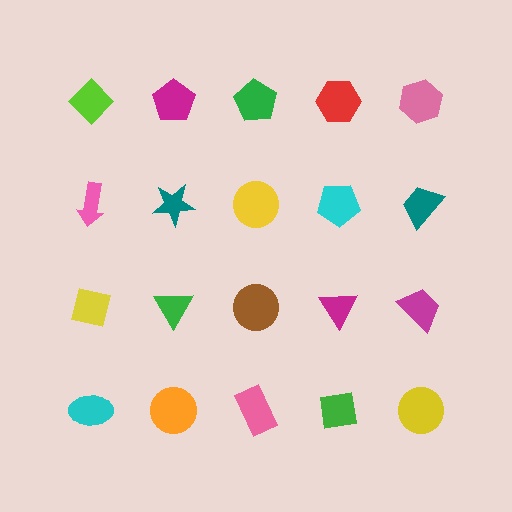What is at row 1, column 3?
A green pentagon.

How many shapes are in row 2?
5 shapes.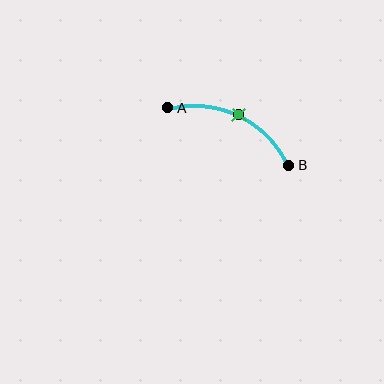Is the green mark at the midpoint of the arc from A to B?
Yes. The green mark lies on the arc at equal arc-length from both A and B — it is the arc midpoint.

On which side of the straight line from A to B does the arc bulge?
The arc bulges above the straight line connecting A and B.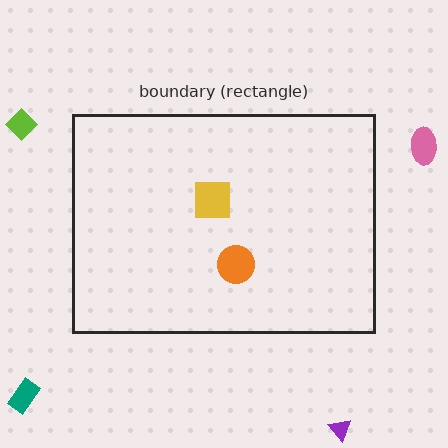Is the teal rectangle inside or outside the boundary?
Outside.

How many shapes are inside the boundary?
2 inside, 4 outside.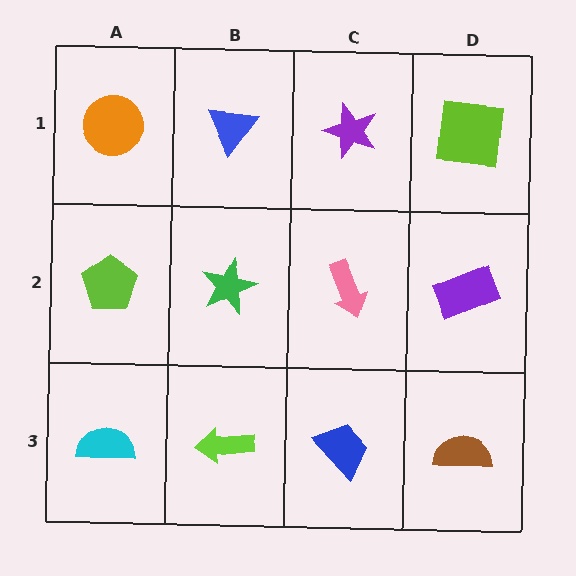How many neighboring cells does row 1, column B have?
3.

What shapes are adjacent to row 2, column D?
A lime square (row 1, column D), a brown semicircle (row 3, column D), a pink arrow (row 2, column C).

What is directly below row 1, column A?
A lime pentagon.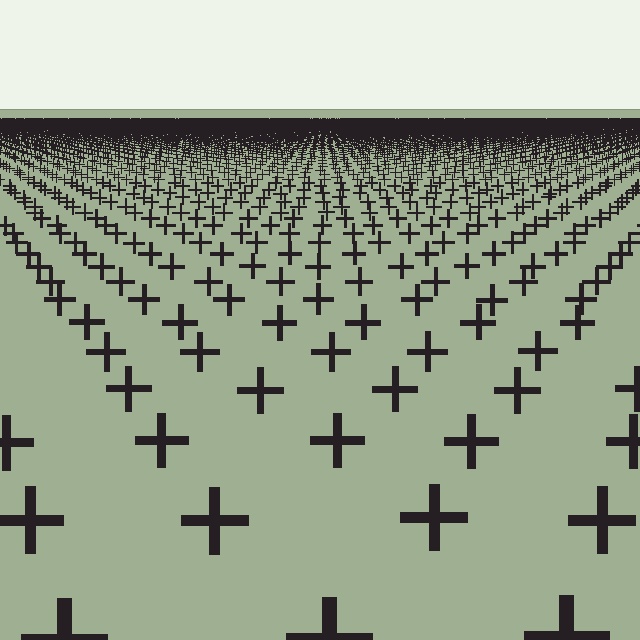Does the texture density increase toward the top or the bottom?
Density increases toward the top.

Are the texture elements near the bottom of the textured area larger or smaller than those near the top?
Larger. Near the bottom, elements are closer to the viewer and appear at a bigger on-screen size.